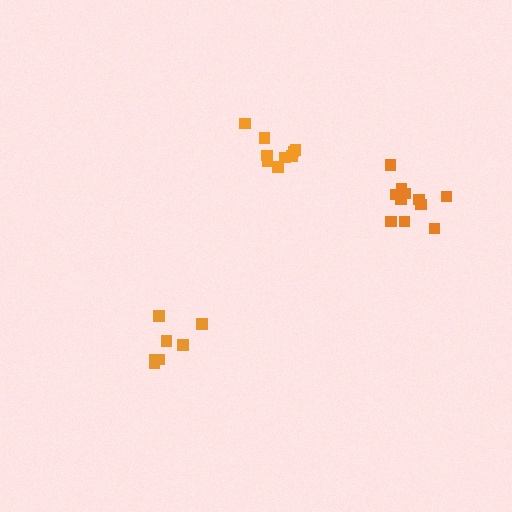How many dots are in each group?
Group 1: 12 dots, Group 2: 10 dots, Group 3: 7 dots (29 total).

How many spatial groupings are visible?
There are 3 spatial groupings.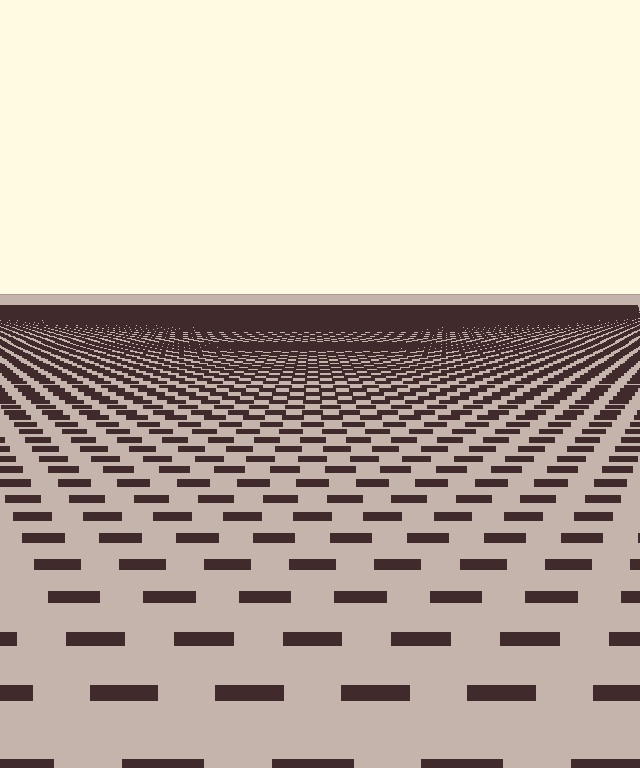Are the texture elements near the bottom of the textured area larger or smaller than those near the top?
Larger. Near the bottom, elements are closer to the viewer and appear at a bigger on-screen size.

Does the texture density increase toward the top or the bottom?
Density increases toward the top.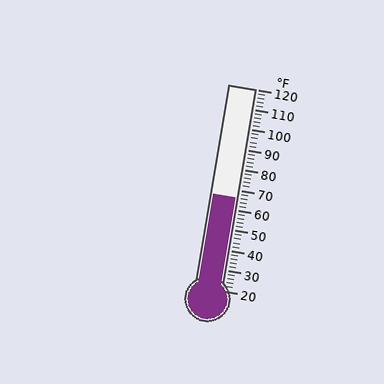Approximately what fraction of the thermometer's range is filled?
The thermometer is filled to approximately 45% of its range.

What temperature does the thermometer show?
The thermometer shows approximately 66°F.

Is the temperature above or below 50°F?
The temperature is above 50°F.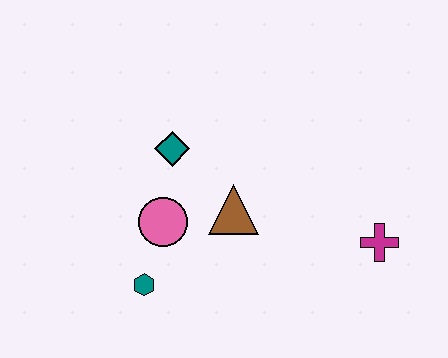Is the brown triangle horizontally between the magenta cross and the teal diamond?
Yes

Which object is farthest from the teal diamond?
The magenta cross is farthest from the teal diamond.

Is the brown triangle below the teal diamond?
Yes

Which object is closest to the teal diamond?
The pink circle is closest to the teal diamond.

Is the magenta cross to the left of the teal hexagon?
No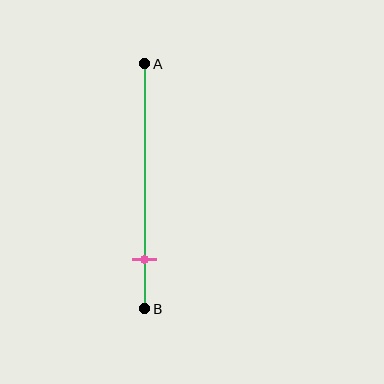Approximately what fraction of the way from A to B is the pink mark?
The pink mark is approximately 80% of the way from A to B.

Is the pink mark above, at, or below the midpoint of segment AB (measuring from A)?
The pink mark is below the midpoint of segment AB.